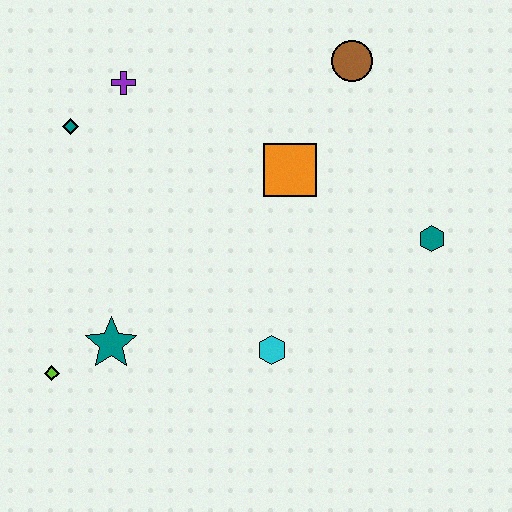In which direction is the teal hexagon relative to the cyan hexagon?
The teal hexagon is to the right of the cyan hexagon.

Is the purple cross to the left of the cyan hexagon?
Yes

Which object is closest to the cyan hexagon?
The teal star is closest to the cyan hexagon.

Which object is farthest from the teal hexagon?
The lime diamond is farthest from the teal hexagon.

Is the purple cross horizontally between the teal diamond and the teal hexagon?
Yes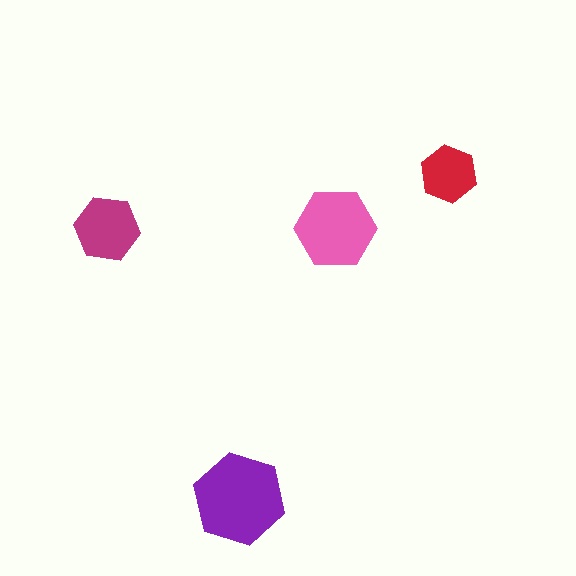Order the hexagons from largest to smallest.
the purple one, the pink one, the magenta one, the red one.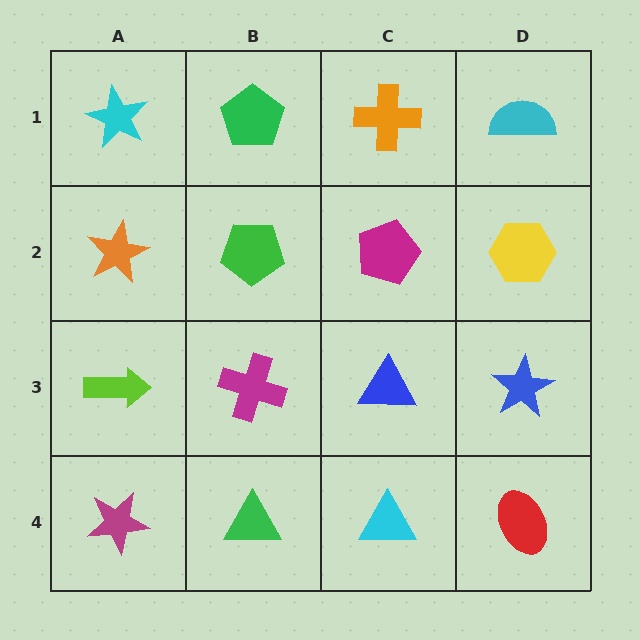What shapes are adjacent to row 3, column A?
An orange star (row 2, column A), a magenta star (row 4, column A), a magenta cross (row 3, column B).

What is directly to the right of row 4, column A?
A green triangle.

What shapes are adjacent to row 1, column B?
A green pentagon (row 2, column B), a cyan star (row 1, column A), an orange cross (row 1, column C).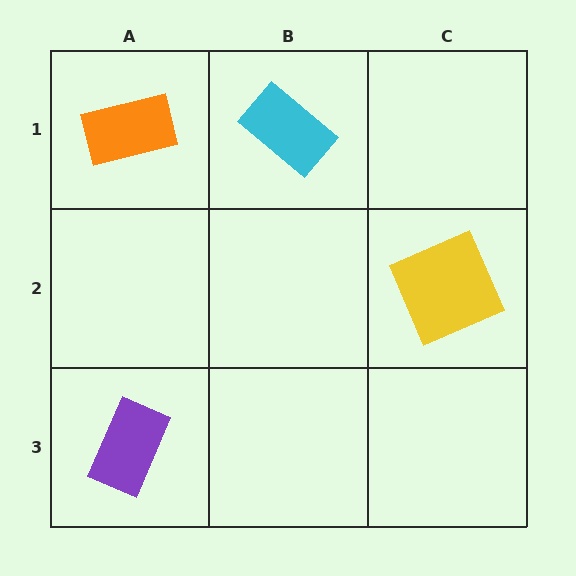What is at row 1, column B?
A cyan rectangle.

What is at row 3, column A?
A purple rectangle.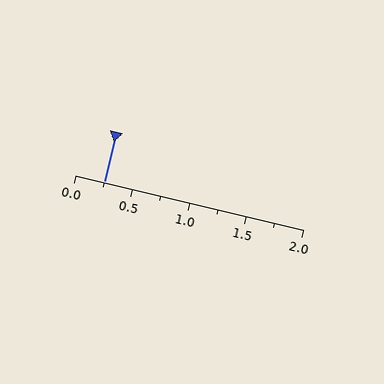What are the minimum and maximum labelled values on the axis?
The axis runs from 0.0 to 2.0.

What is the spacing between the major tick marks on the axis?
The major ticks are spaced 0.5 apart.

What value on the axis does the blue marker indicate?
The marker indicates approximately 0.25.